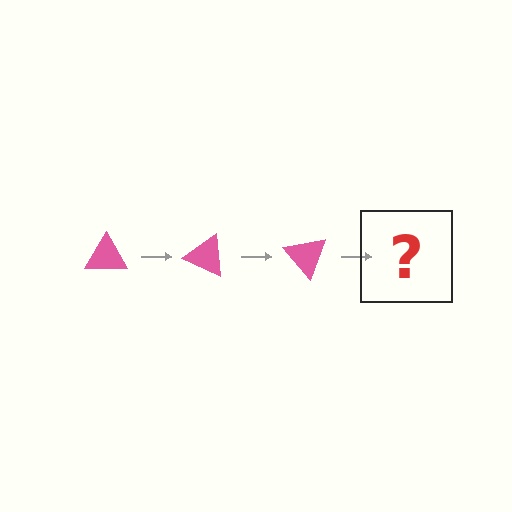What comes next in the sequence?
The next element should be a pink triangle rotated 75 degrees.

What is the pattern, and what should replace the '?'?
The pattern is that the triangle rotates 25 degrees each step. The '?' should be a pink triangle rotated 75 degrees.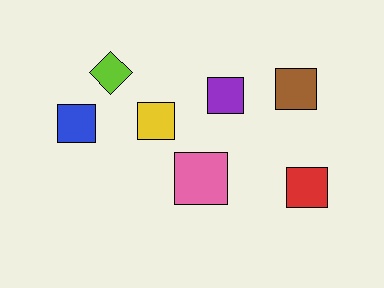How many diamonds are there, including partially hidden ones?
There is 1 diamond.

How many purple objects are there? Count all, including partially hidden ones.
There is 1 purple object.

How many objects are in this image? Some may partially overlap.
There are 7 objects.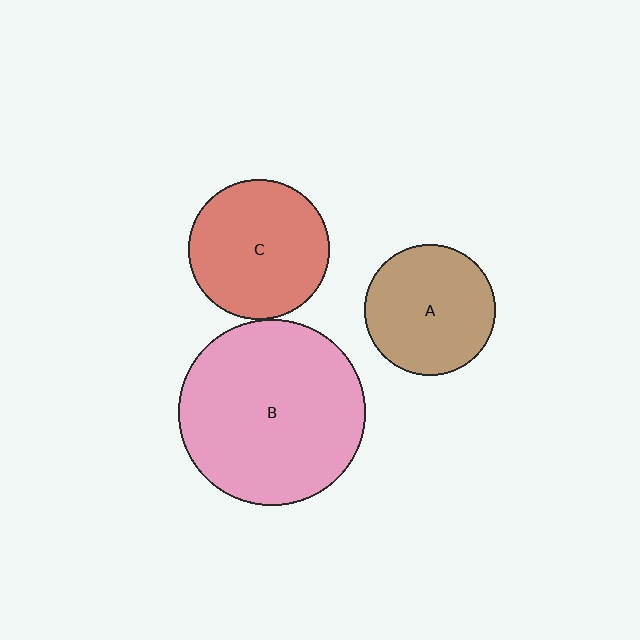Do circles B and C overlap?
Yes.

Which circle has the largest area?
Circle B (pink).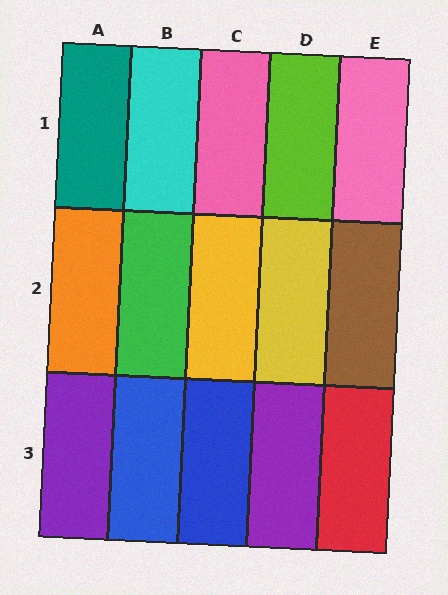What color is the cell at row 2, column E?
Brown.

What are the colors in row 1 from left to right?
Teal, cyan, pink, lime, pink.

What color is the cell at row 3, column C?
Blue.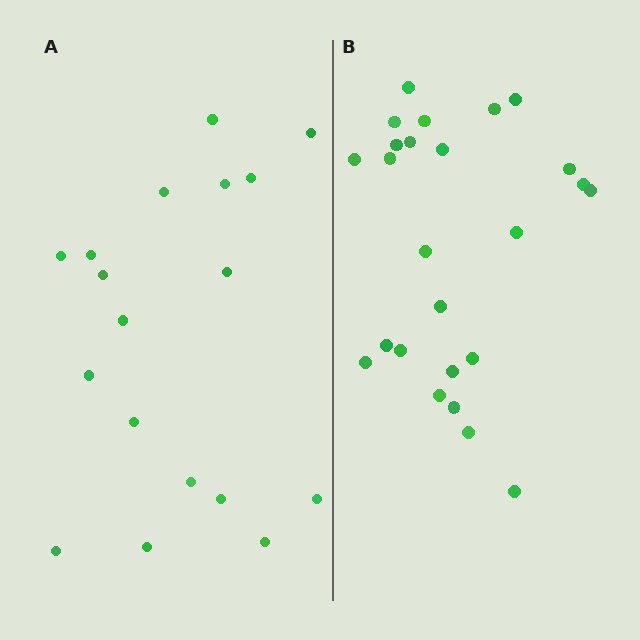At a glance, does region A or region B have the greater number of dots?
Region B (the right region) has more dots.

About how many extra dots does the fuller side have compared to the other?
Region B has roughly 8 or so more dots than region A.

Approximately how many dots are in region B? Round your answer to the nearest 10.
About 20 dots. (The exact count is 25, which rounds to 20.)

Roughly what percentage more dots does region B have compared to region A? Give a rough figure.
About 40% more.